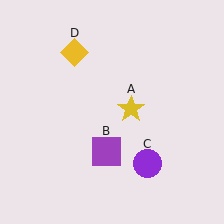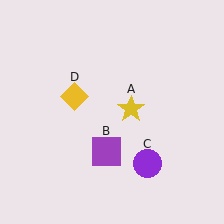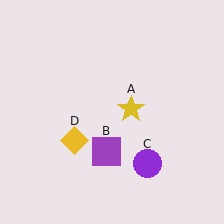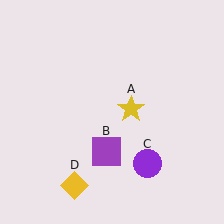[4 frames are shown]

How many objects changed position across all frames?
1 object changed position: yellow diamond (object D).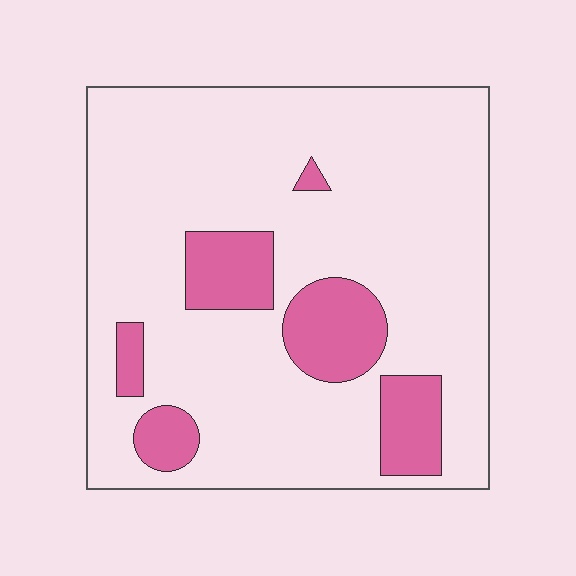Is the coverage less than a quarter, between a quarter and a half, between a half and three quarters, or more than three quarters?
Less than a quarter.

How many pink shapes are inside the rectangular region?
6.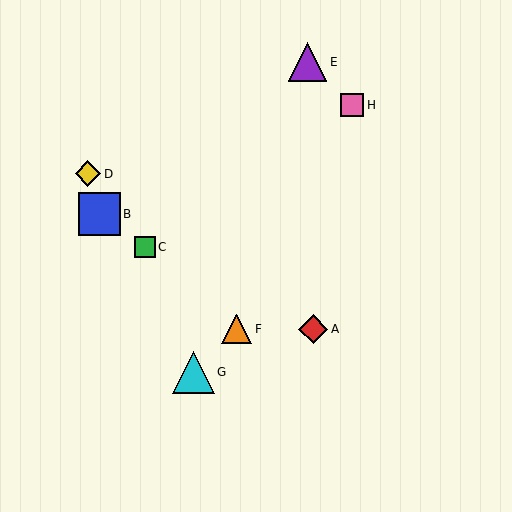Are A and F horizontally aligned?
Yes, both are at y≈329.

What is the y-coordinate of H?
Object H is at y≈105.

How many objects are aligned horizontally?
2 objects (A, F) are aligned horizontally.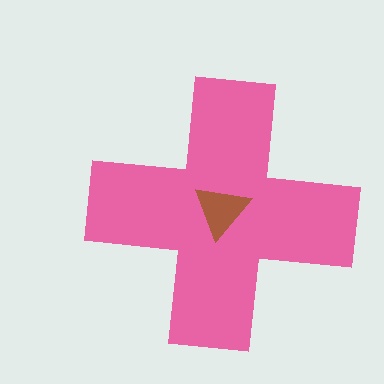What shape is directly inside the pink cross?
The brown triangle.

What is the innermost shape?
The brown triangle.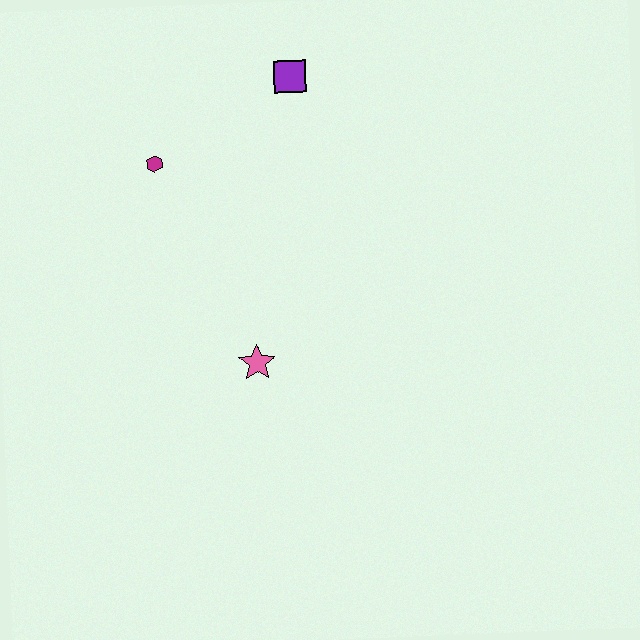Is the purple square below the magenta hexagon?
No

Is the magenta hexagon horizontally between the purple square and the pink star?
No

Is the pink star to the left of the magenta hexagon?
No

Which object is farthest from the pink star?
The purple square is farthest from the pink star.